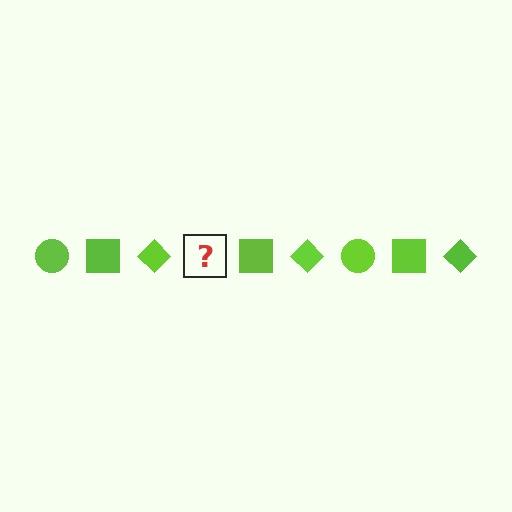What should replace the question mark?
The question mark should be replaced with a lime circle.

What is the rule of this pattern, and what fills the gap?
The rule is that the pattern cycles through circle, square, diamond shapes in lime. The gap should be filled with a lime circle.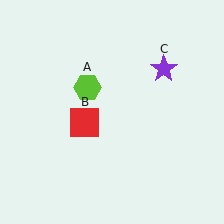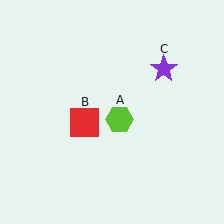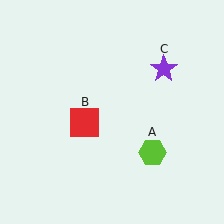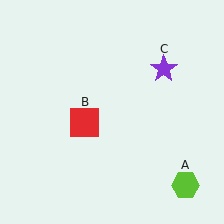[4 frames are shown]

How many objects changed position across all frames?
1 object changed position: lime hexagon (object A).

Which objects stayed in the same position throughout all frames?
Red square (object B) and purple star (object C) remained stationary.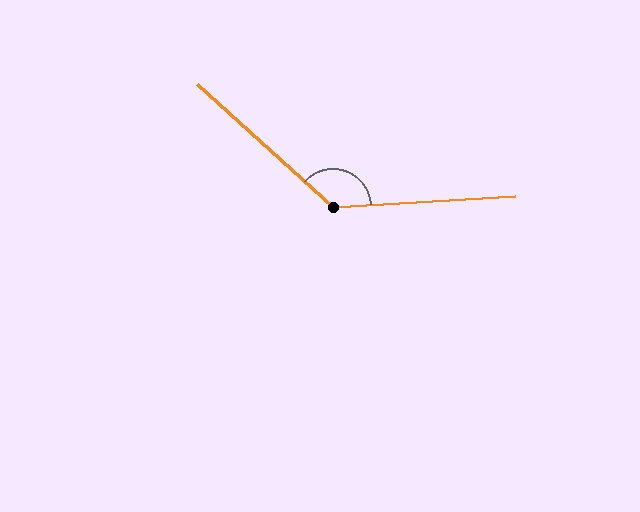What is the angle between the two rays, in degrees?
Approximately 135 degrees.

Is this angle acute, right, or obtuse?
It is obtuse.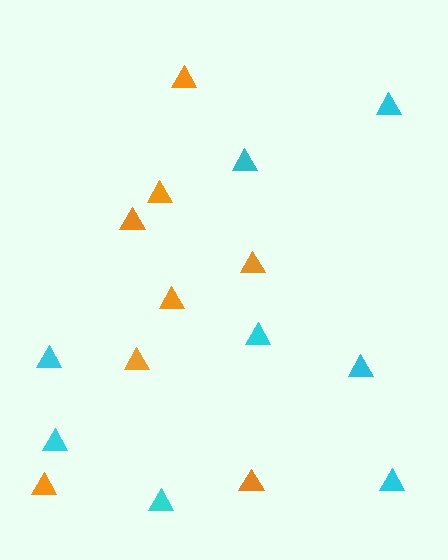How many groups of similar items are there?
There are 2 groups: one group of cyan triangles (8) and one group of orange triangles (8).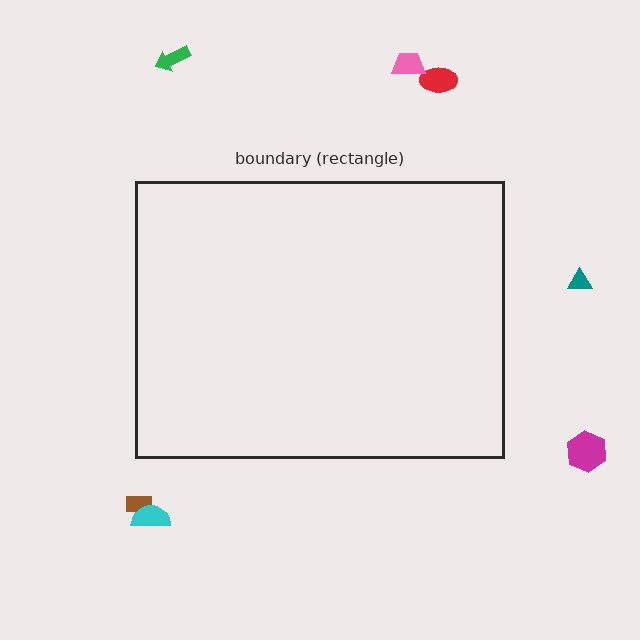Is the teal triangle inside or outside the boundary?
Outside.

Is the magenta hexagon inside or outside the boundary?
Outside.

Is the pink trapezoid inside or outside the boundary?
Outside.